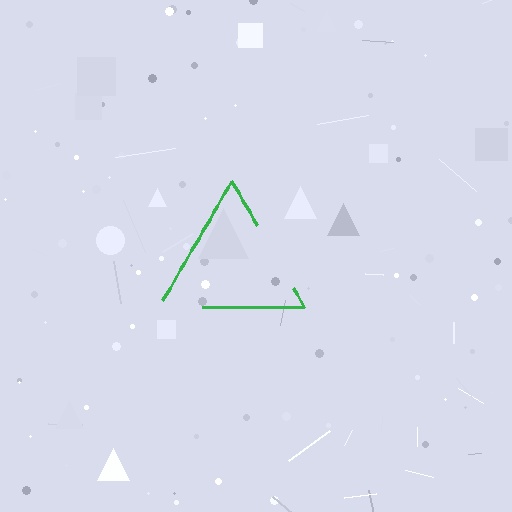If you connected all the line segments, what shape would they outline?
They would outline a triangle.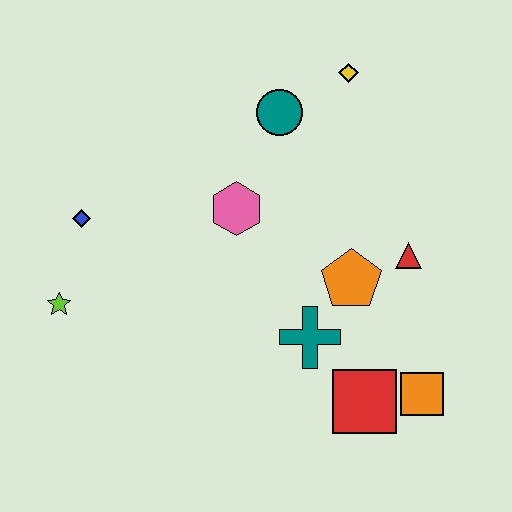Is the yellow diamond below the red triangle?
No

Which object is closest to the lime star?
The blue diamond is closest to the lime star.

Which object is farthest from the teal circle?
The orange square is farthest from the teal circle.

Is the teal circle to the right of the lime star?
Yes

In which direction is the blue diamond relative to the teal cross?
The blue diamond is to the left of the teal cross.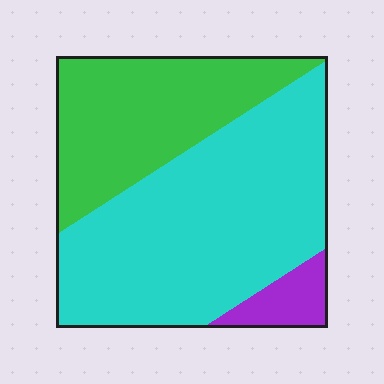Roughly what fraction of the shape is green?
Green covers around 35% of the shape.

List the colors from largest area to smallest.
From largest to smallest: cyan, green, purple.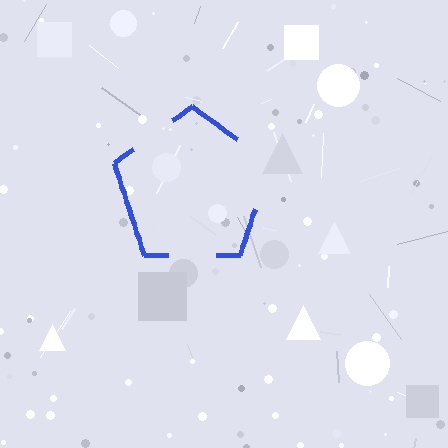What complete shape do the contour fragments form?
The contour fragments form a pentagon.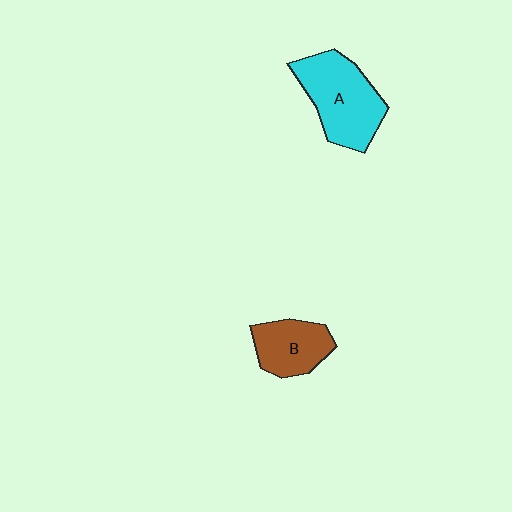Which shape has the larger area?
Shape A (cyan).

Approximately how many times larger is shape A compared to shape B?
Approximately 1.6 times.